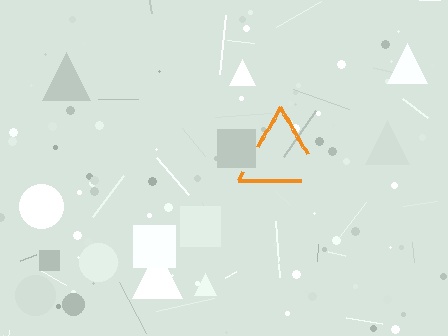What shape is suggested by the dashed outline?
The dashed outline suggests a triangle.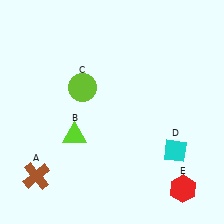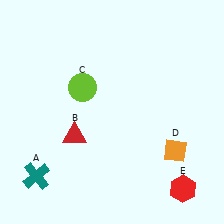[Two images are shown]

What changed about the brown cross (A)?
In Image 1, A is brown. In Image 2, it changed to teal.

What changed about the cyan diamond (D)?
In Image 1, D is cyan. In Image 2, it changed to orange.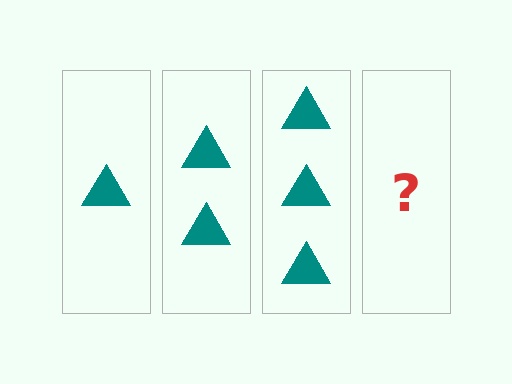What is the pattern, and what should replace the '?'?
The pattern is that each step adds one more triangle. The '?' should be 4 triangles.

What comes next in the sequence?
The next element should be 4 triangles.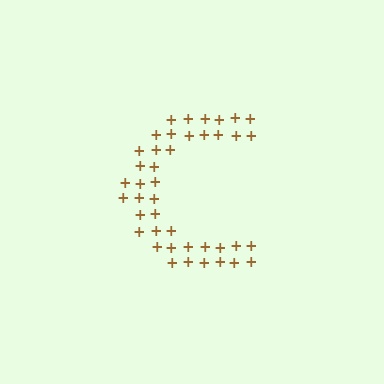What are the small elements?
The small elements are plus signs.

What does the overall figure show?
The overall figure shows the letter C.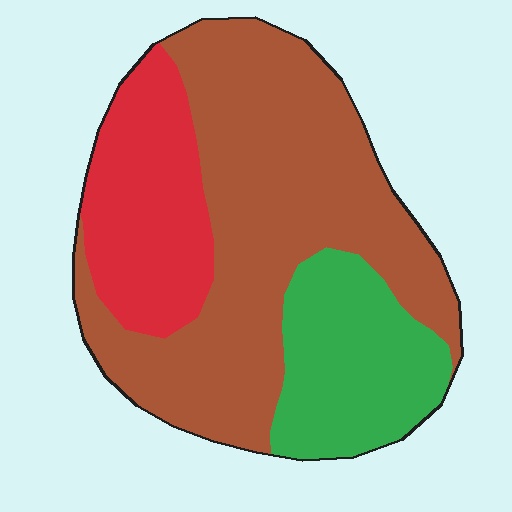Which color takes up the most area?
Brown, at roughly 55%.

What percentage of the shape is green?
Green covers roughly 20% of the shape.